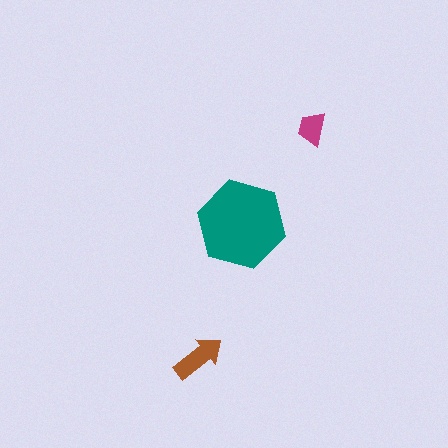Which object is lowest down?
The brown arrow is bottommost.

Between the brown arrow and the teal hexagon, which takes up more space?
The teal hexagon.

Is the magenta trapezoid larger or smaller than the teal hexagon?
Smaller.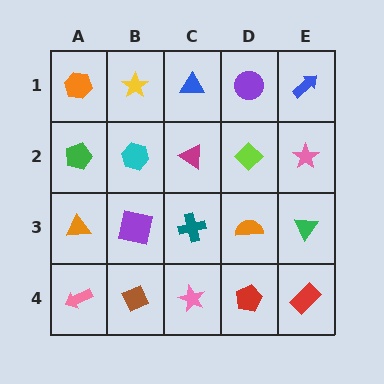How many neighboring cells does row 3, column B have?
4.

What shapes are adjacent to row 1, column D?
A lime diamond (row 2, column D), a blue triangle (row 1, column C), a blue arrow (row 1, column E).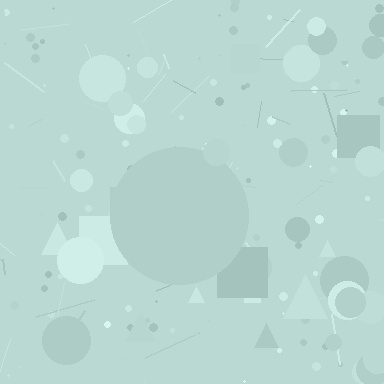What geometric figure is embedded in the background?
A circle is embedded in the background.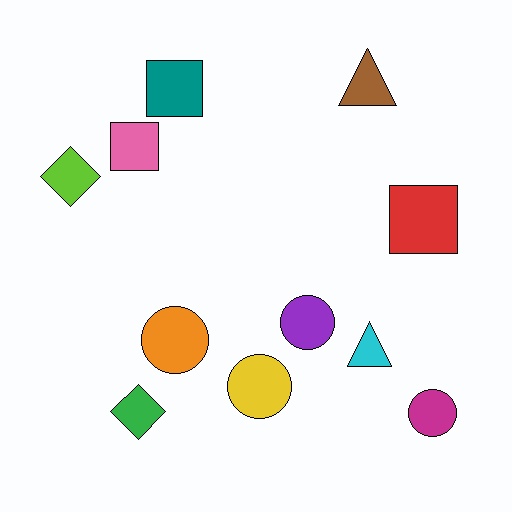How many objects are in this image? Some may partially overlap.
There are 11 objects.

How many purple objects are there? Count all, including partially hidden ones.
There is 1 purple object.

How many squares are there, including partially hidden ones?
There are 3 squares.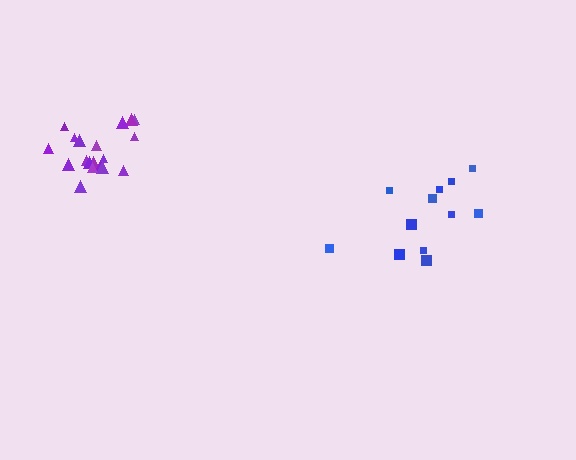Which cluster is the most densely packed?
Purple.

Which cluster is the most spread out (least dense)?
Blue.